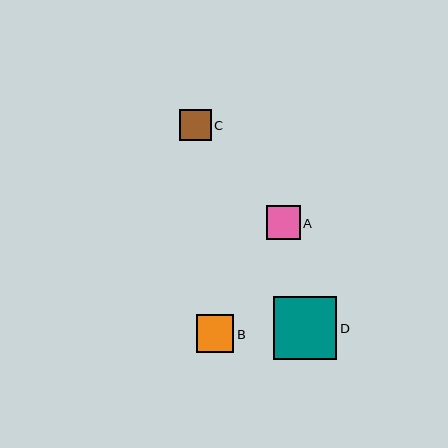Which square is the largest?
Square D is the largest with a size of approximately 63 pixels.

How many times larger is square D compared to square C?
Square D is approximately 2.0 times the size of square C.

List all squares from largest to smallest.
From largest to smallest: D, B, A, C.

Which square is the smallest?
Square C is the smallest with a size of approximately 31 pixels.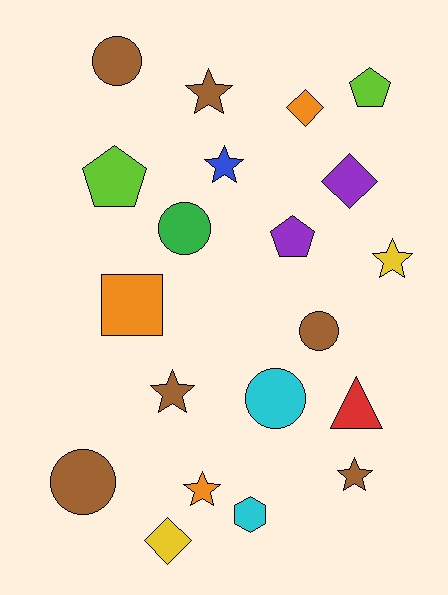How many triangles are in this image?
There is 1 triangle.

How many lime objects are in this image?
There are 2 lime objects.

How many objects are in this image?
There are 20 objects.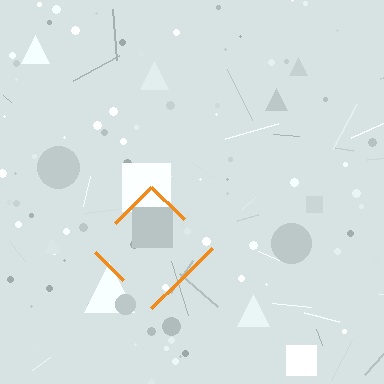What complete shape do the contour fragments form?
The contour fragments form a diamond.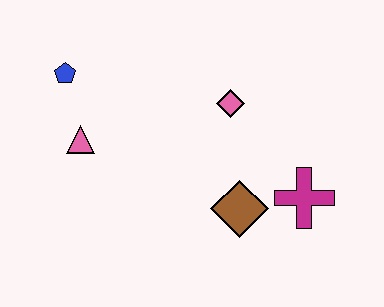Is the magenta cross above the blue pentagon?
No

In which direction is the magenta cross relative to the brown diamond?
The magenta cross is to the right of the brown diamond.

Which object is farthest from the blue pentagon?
The magenta cross is farthest from the blue pentagon.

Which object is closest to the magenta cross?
The brown diamond is closest to the magenta cross.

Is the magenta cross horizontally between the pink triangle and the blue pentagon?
No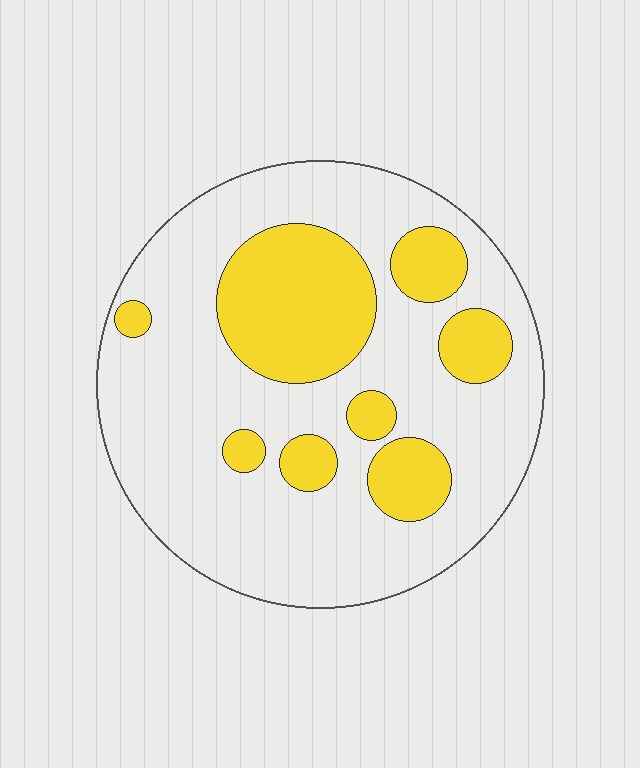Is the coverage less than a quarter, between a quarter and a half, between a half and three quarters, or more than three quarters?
Between a quarter and a half.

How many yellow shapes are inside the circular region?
8.